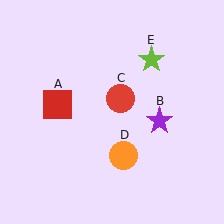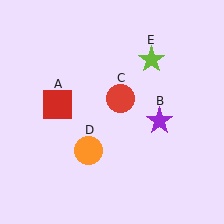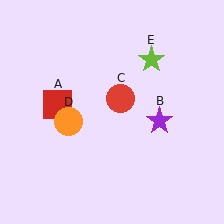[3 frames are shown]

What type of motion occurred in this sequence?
The orange circle (object D) rotated clockwise around the center of the scene.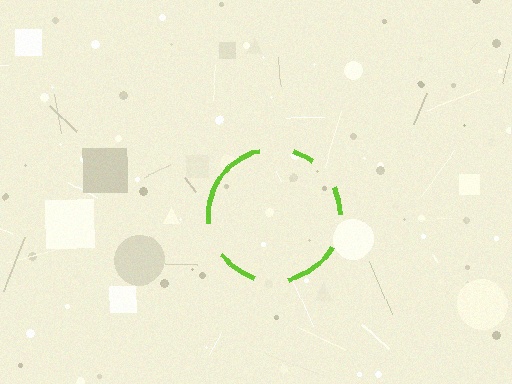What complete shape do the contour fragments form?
The contour fragments form a circle.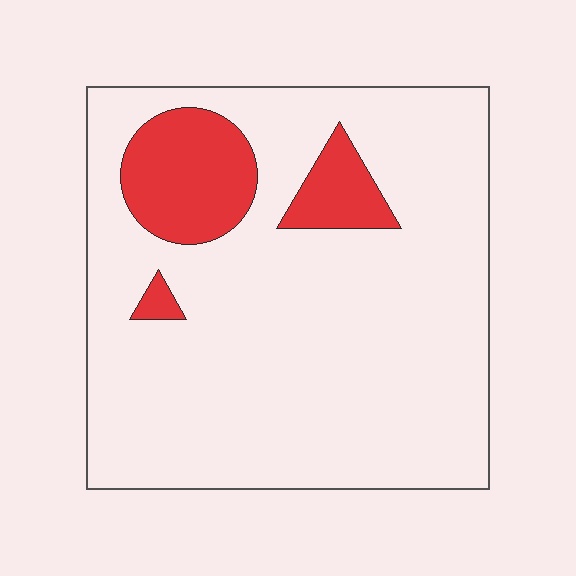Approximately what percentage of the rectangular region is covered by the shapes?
Approximately 15%.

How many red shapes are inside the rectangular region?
3.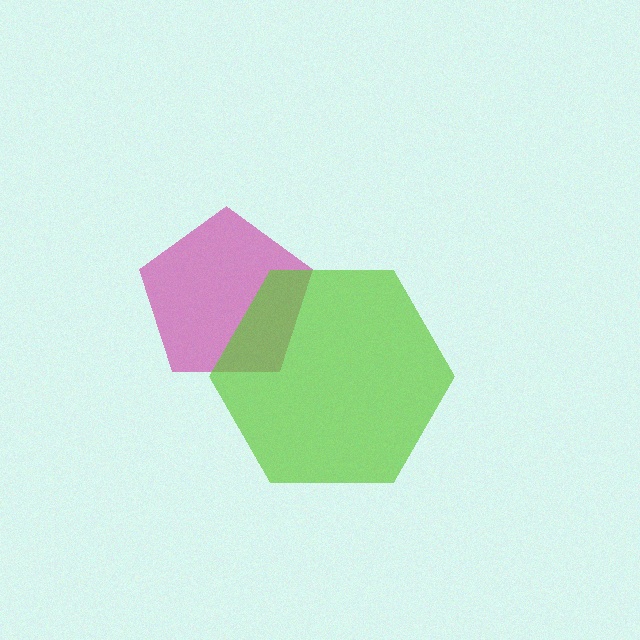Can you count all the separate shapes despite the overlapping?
Yes, there are 2 separate shapes.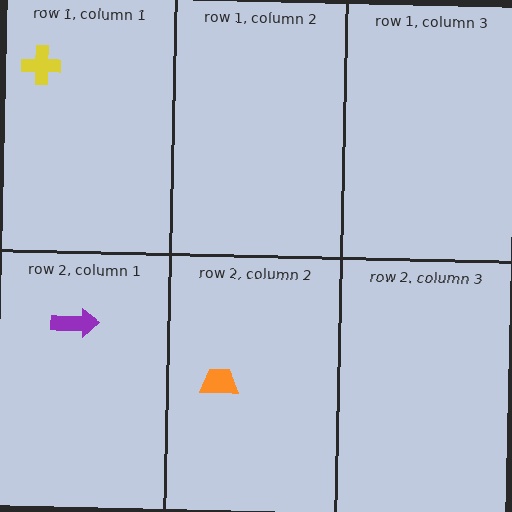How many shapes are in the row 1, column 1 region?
1.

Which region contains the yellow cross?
The row 1, column 1 region.